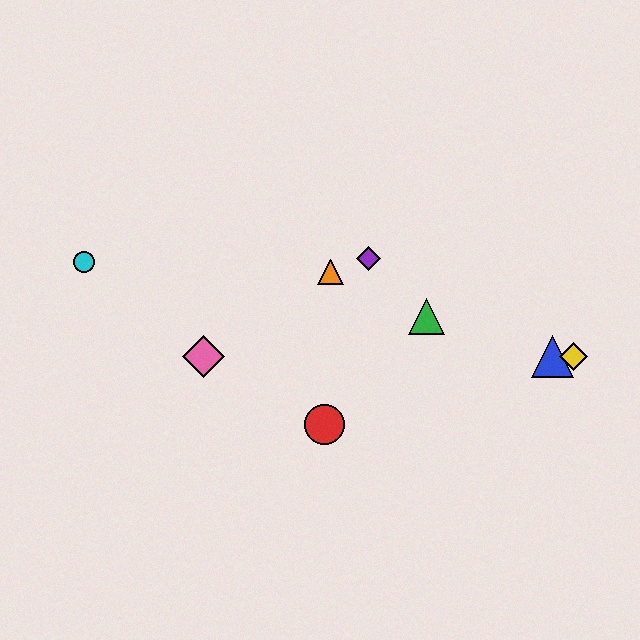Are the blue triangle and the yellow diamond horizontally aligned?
Yes, both are at y≈357.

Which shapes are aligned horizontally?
The blue triangle, the yellow diamond, the pink diamond are aligned horizontally.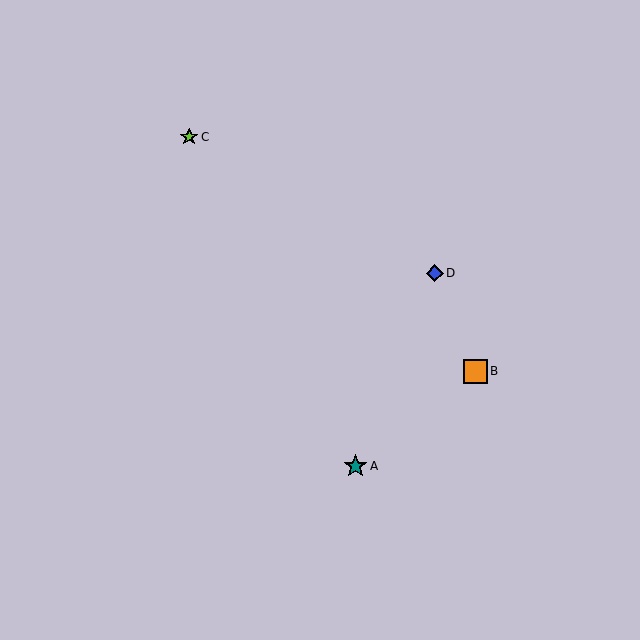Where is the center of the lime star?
The center of the lime star is at (189, 137).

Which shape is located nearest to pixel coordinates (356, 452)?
The teal star (labeled A) at (355, 466) is nearest to that location.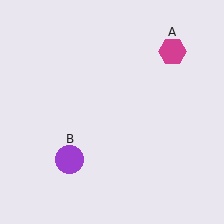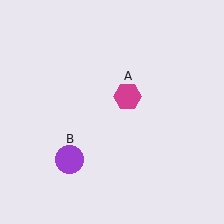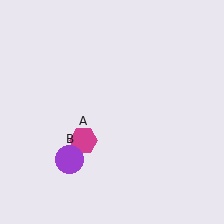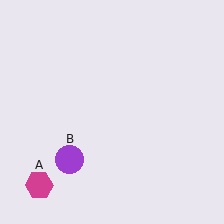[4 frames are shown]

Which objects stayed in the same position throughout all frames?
Purple circle (object B) remained stationary.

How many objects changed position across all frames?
1 object changed position: magenta hexagon (object A).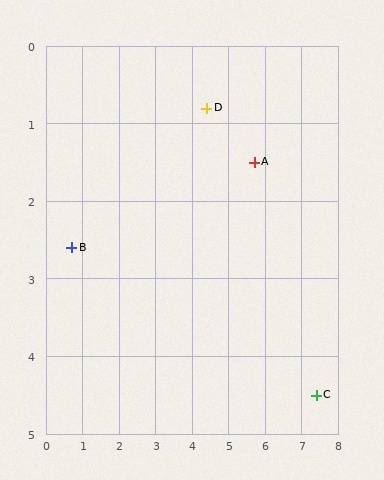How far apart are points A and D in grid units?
Points A and D are about 1.5 grid units apart.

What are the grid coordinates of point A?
Point A is at approximately (5.7, 1.5).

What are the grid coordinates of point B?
Point B is at approximately (0.7, 2.6).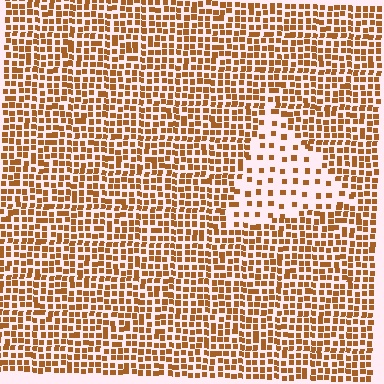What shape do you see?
I see a triangle.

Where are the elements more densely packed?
The elements are more densely packed outside the triangle boundary.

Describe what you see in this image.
The image contains small brown elements arranged at two different densities. A triangle-shaped region is visible where the elements are less densely packed than the surrounding area.